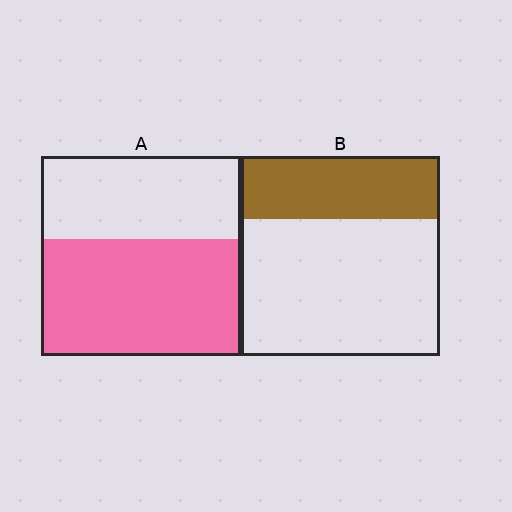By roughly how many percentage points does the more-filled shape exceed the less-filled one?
By roughly 25 percentage points (A over B).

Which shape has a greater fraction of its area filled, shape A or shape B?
Shape A.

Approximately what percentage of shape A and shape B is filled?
A is approximately 60% and B is approximately 30%.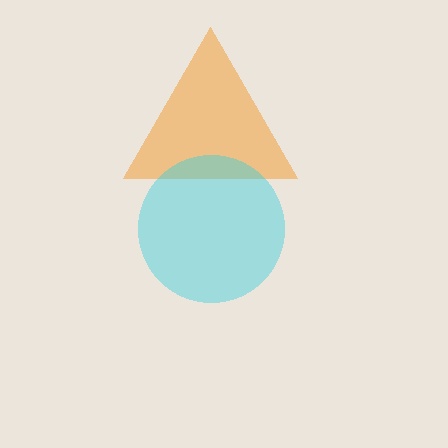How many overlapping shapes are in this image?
There are 2 overlapping shapes in the image.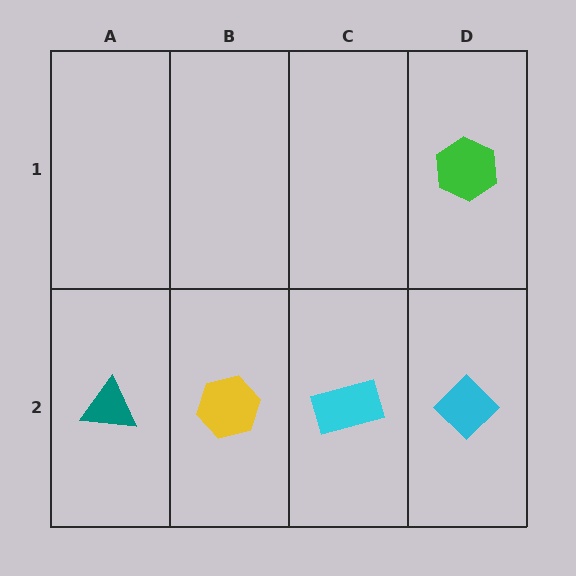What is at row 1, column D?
A green hexagon.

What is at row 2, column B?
A yellow hexagon.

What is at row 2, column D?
A cyan diamond.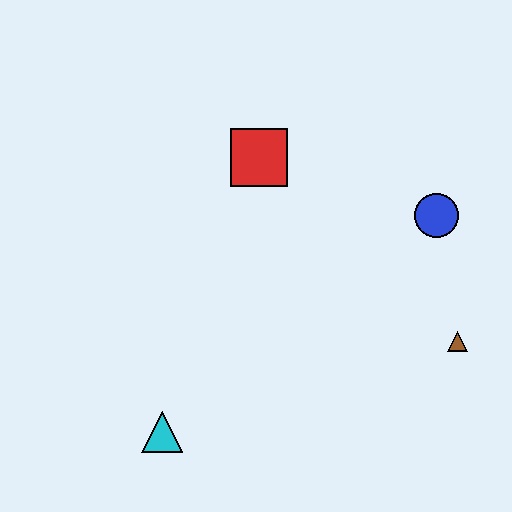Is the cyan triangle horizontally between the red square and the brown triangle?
No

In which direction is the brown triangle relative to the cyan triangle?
The brown triangle is to the right of the cyan triangle.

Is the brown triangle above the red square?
No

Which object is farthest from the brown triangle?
The cyan triangle is farthest from the brown triangle.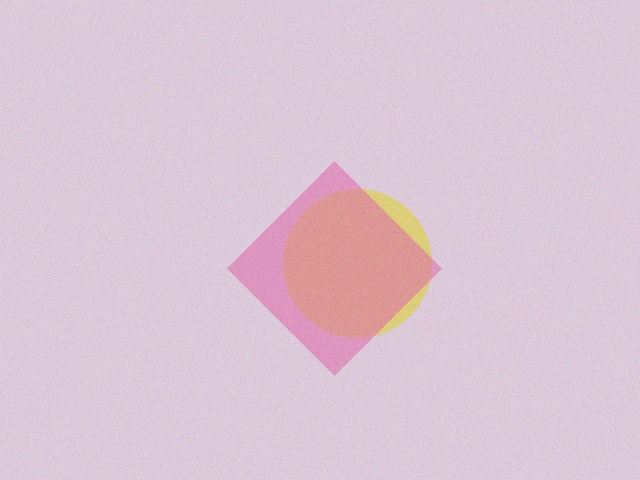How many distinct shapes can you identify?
There are 2 distinct shapes: a yellow circle, a pink diamond.